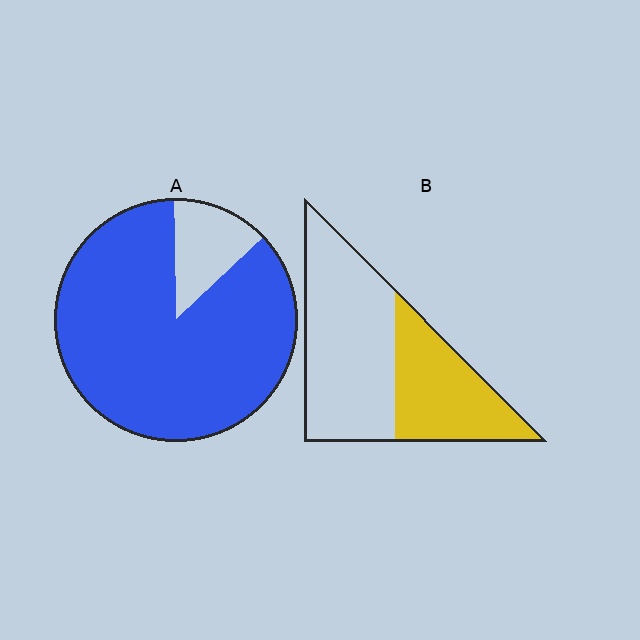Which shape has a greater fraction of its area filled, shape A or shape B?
Shape A.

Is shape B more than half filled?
No.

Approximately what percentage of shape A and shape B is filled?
A is approximately 85% and B is approximately 40%.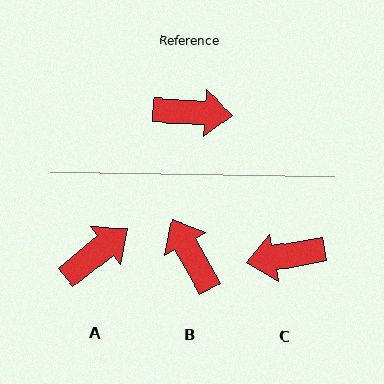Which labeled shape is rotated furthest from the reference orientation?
C, about 167 degrees away.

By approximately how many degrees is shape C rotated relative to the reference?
Approximately 167 degrees clockwise.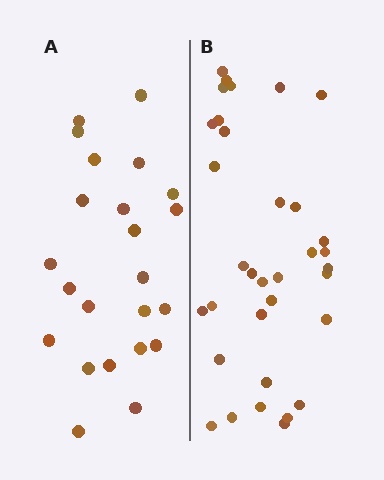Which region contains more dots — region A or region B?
Region B (the right region) has more dots.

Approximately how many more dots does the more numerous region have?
Region B has roughly 12 or so more dots than region A.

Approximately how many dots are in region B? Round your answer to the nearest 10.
About 30 dots. (The exact count is 34, which rounds to 30.)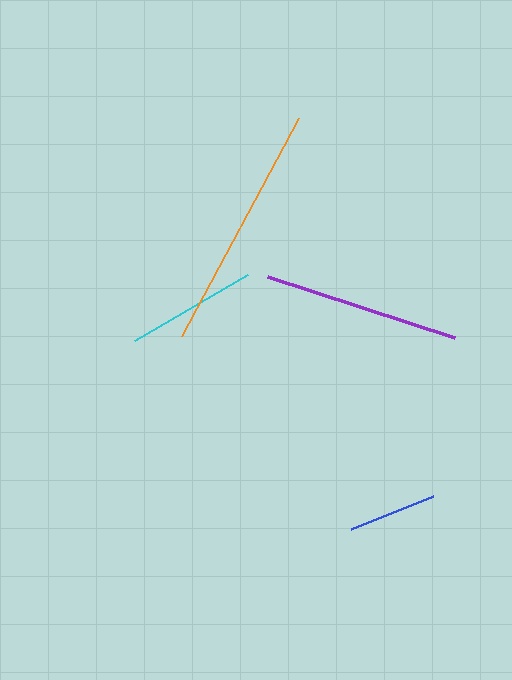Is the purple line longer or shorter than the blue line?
The purple line is longer than the blue line.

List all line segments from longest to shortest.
From longest to shortest: orange, purple, cyan, blue.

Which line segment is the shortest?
The blue line is the shortest at approximately 89 pixels.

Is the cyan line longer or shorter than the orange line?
The orange line is longer than the cyan line.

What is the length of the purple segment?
The purple segment is approximately 197 pixels long.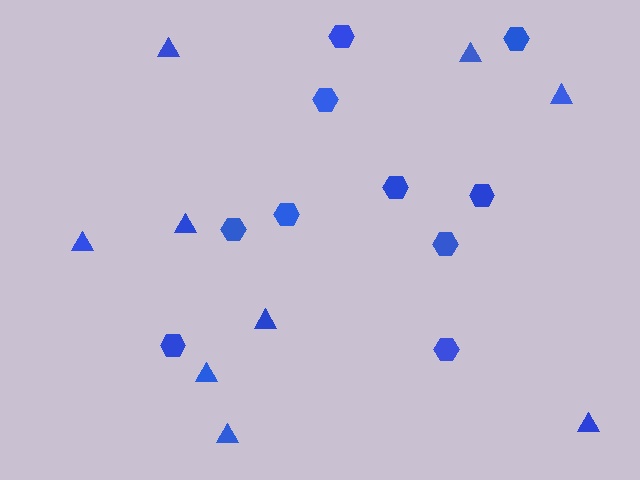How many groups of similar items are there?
There are 2 groups: one group of triangles (9) and one group of hexagons (10).